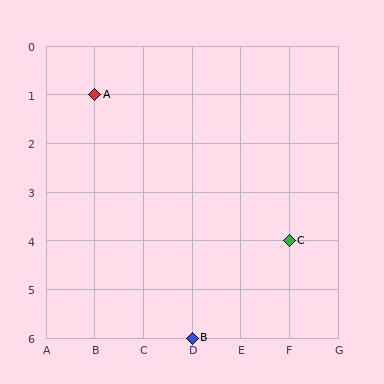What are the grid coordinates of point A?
Point A is at grid coordinates (B, 1).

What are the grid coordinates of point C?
Point C is at grid coordinates (F, 4).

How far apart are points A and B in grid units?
Points A and B are 2 columns and 5 rows apart (about 5.4 grid units diagonally).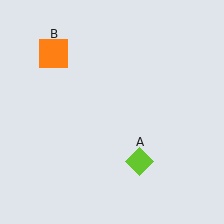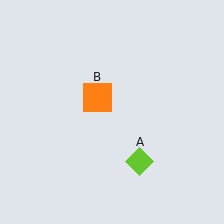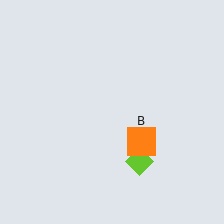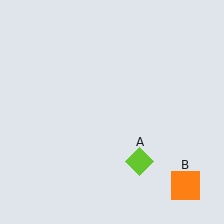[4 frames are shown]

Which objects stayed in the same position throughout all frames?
Lime diamond (object A) remained stationary.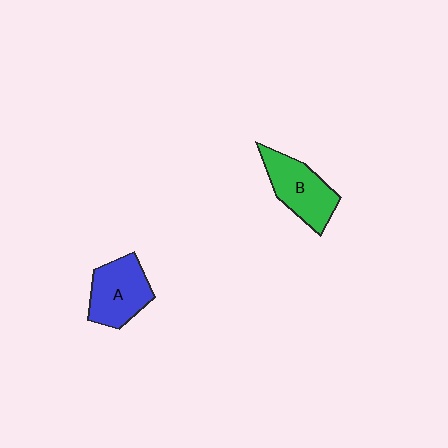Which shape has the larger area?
Shape B (green).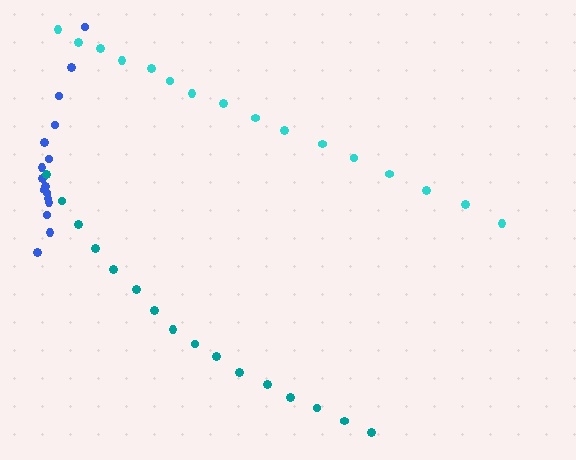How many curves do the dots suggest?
There are 3 distinct paths.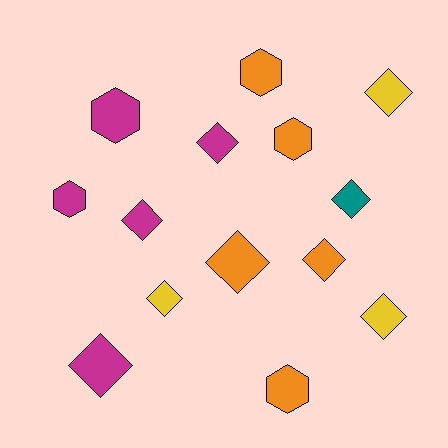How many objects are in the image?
There are 14 objects.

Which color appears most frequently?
Magenta, with 5 objects.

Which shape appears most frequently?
Diamond, with 9 objects.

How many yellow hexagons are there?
There are no yellow hexagons.